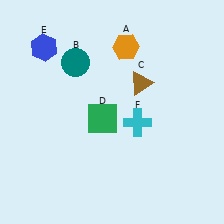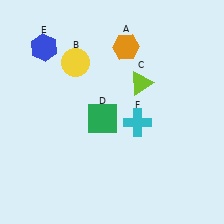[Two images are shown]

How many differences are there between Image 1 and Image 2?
There are 2 differences between the two images.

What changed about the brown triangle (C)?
In Image 1, C is brown. In Image 2, it changed to lime.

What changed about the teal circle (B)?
In Image 1, B is teal. In Image 2, it changed to yellow.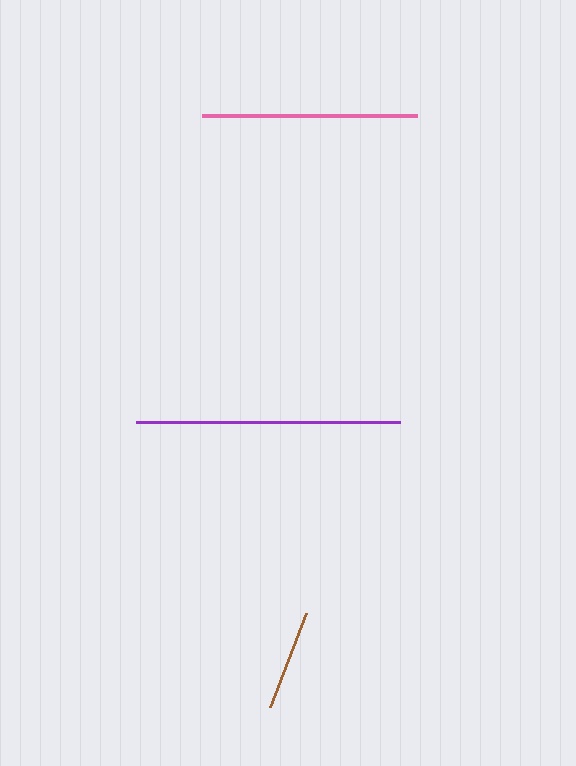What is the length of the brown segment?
The brown segment is approximately 100 pixels long.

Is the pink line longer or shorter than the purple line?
The purple line is longer than the pink line.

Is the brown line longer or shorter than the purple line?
The purple line is longer than the brown line.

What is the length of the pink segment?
The pink segment is approximately 216 pixels long.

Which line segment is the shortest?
The brown line is the shortest at approximately 100 pixels.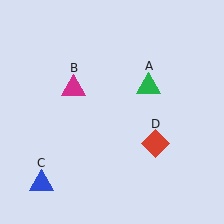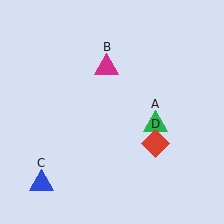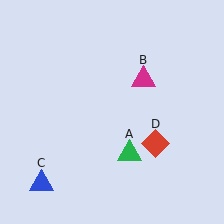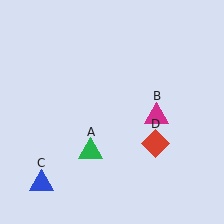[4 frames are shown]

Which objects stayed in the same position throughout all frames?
Blue triangle (object C) and red diamond (object D) remained stationary.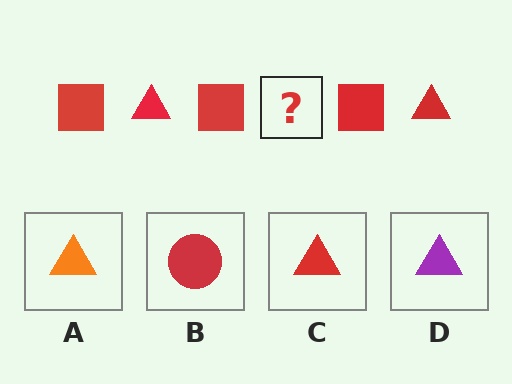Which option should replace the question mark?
Option C.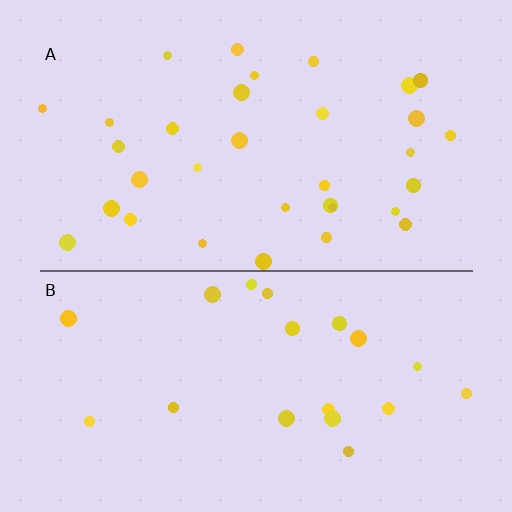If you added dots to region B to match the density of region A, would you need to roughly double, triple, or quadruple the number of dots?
Approximately double.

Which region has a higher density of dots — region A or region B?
A (the top).